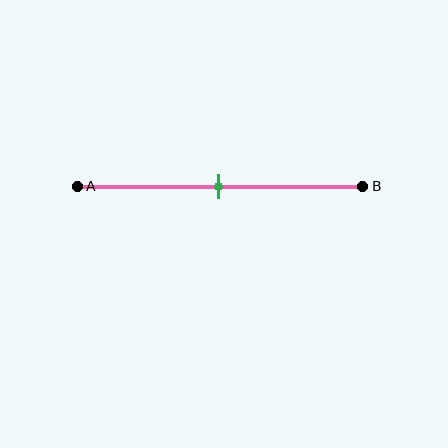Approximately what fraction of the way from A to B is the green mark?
The green mark is approximately 50% of the way from A to B.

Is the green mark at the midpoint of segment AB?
Yes, the mark is approximately at the midpoint.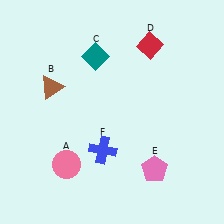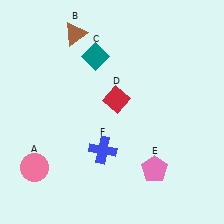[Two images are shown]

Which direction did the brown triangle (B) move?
The brown triangle (B) moved up.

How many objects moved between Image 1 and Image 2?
3 objects moved between the two images.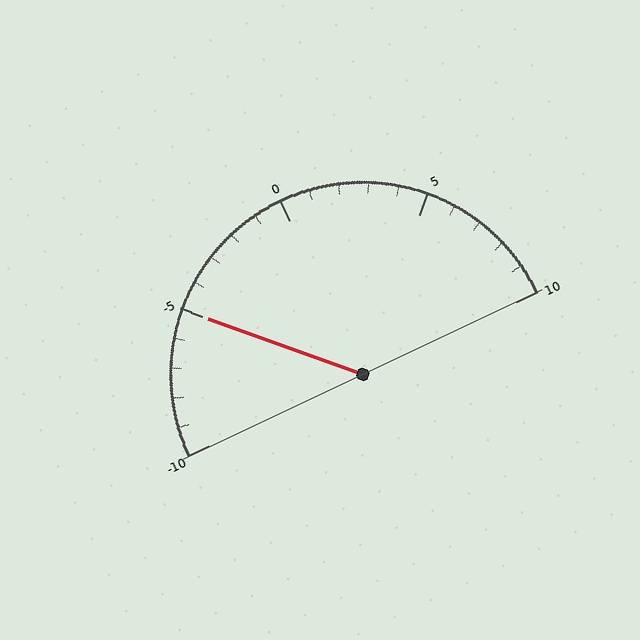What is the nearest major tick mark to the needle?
The nearest major tick mark is -5.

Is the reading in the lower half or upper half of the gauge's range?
The reading is in the lower half of the range (-10 to 10).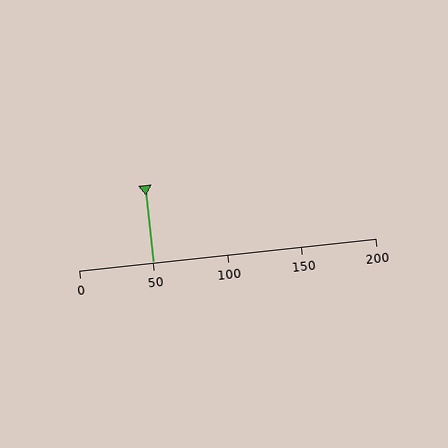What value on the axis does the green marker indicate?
The marker indicates approximately 50.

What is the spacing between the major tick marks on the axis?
The major ticks are spaced 50 apart.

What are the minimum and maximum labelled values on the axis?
The axis runs from 0 to 200.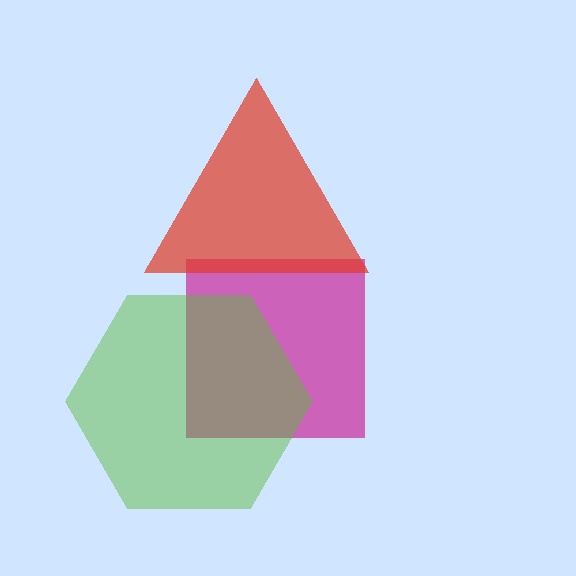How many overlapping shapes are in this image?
There are 3 overlapping shapes in the image.